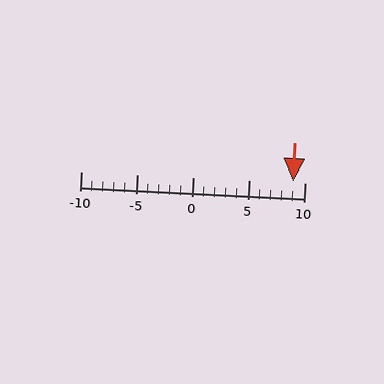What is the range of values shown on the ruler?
The ruler shows values from -10 to 10.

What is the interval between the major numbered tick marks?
The major tick marks are spaced 5 units apart.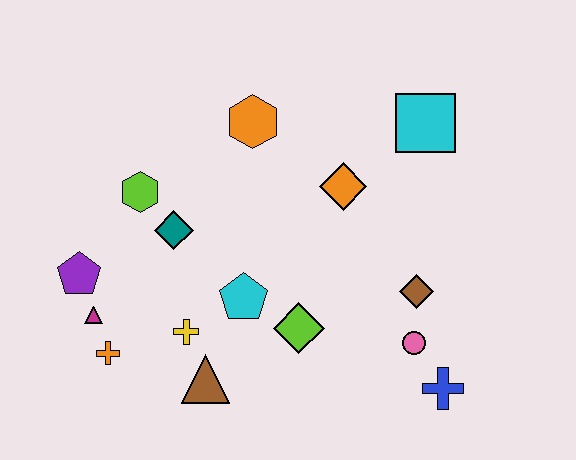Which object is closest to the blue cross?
The pink circle is closest to the blue cross.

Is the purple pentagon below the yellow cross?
No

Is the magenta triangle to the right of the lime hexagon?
No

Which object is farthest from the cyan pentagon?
The cyan square is farthest from the cyan pentagon.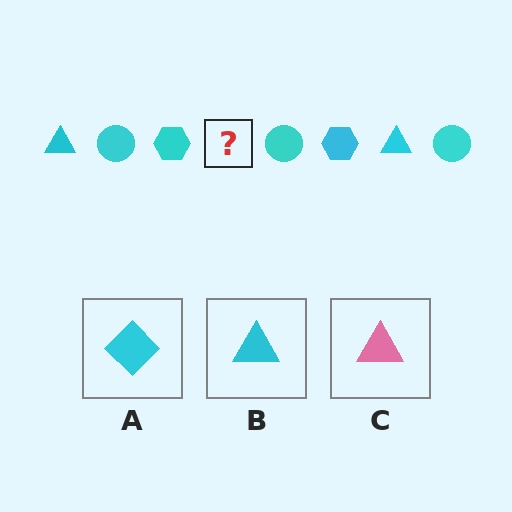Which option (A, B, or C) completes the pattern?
B.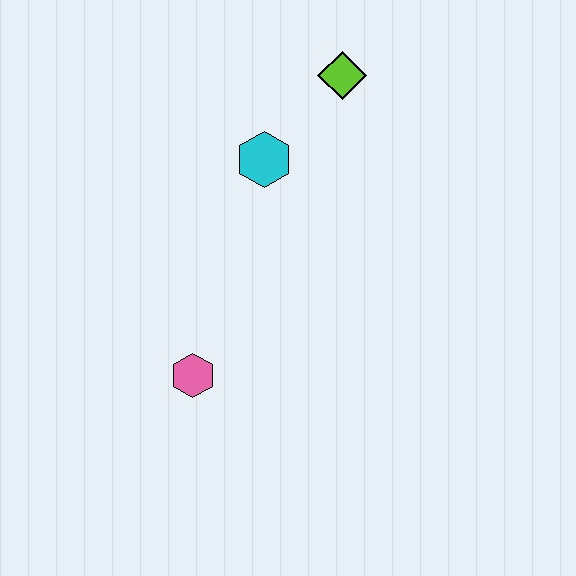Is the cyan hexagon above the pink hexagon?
Yes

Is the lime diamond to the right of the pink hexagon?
Yes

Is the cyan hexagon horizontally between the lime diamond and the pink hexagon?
Yes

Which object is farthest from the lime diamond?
The pink hexagon is farthest from the lime diamond.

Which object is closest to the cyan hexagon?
The lime diamond is closest to the cyan hexagon.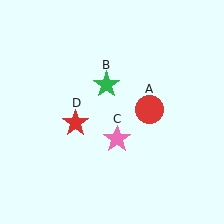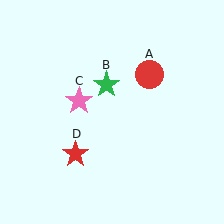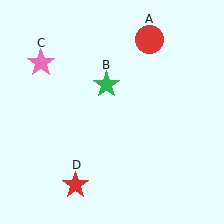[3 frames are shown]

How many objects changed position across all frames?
3 objects changed position: red circle (object A), pink star (object C), red star (object D).